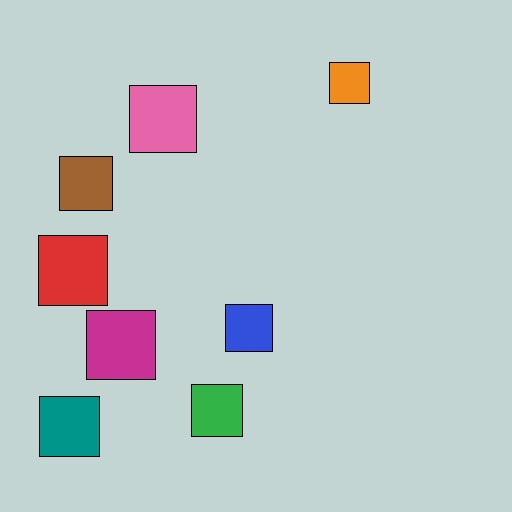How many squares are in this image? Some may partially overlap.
There are 8 squares.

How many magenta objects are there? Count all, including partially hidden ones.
There is 1 magenta object.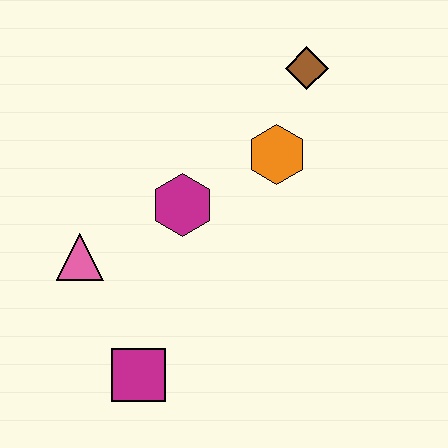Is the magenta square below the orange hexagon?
Yes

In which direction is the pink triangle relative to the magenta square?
The pink triangle is above the magenta square.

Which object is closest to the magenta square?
The pink triangle is closest to the magenta square.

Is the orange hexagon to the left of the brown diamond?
Yes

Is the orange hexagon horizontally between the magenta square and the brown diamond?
Yes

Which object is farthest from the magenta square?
The brown diamond is farthest from the magenta square.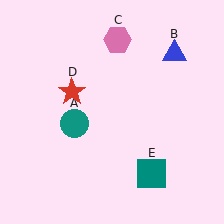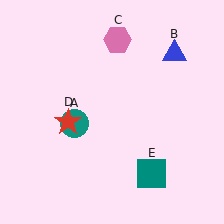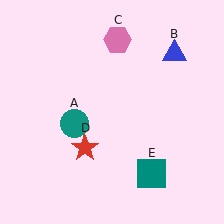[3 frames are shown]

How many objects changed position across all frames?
1 object changed position: red star (object D).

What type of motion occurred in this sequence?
The red star (object D) rotated counterclockwise around the center of the scene.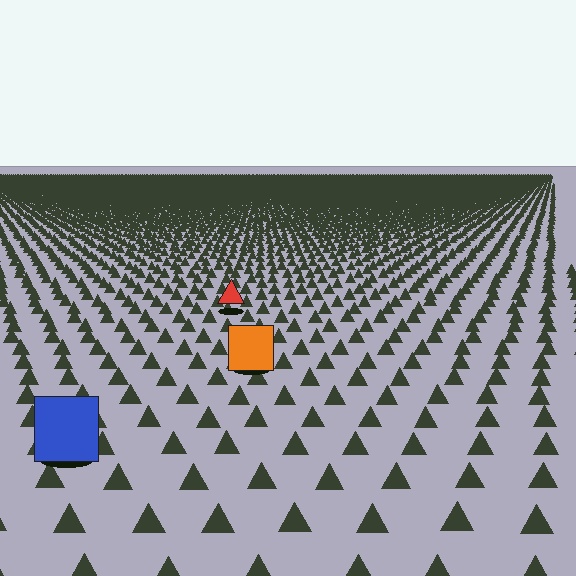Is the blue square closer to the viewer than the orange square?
Yes. The blue square is closer — you can tell from the texture gradient: the ground texture is coarser near it.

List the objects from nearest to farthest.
From nearest to farthest: the blue square, the orange square, the red triangle.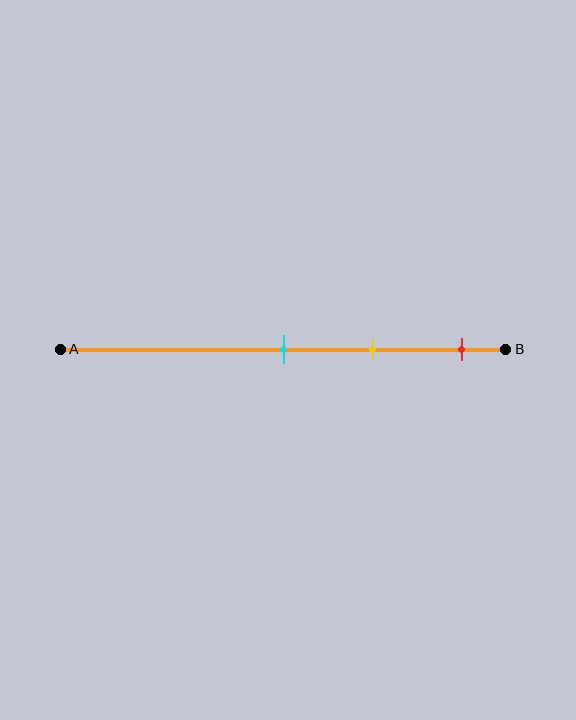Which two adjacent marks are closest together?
The cyan and yellow marks are the closest adjacent pair.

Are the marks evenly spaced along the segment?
Yes, the marks are approximately evenly spaced.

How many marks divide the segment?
There are 3 marks dividing the segment.